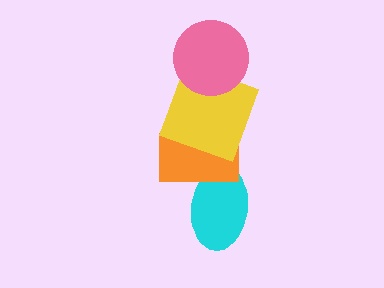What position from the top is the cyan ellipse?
The cyan ellipse is 4th from the top.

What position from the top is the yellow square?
The yellow square is 2nd from the top.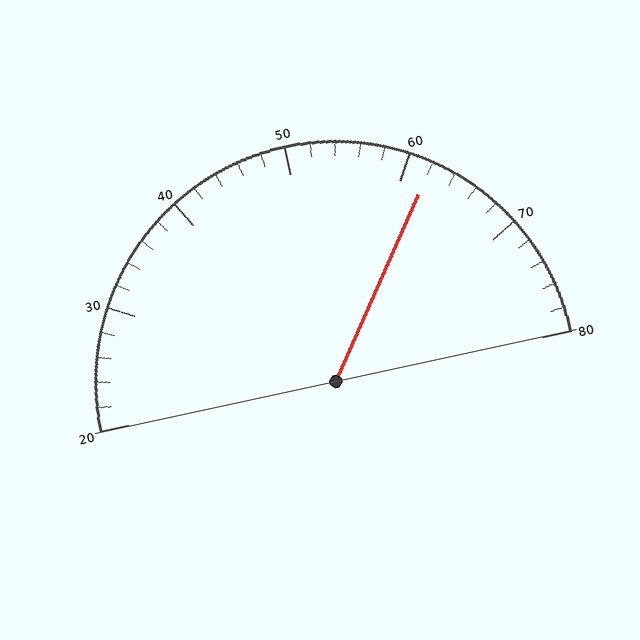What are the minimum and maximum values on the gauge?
The gauge ranges from 20 to 80.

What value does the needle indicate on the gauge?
The needle indicates approximately 62.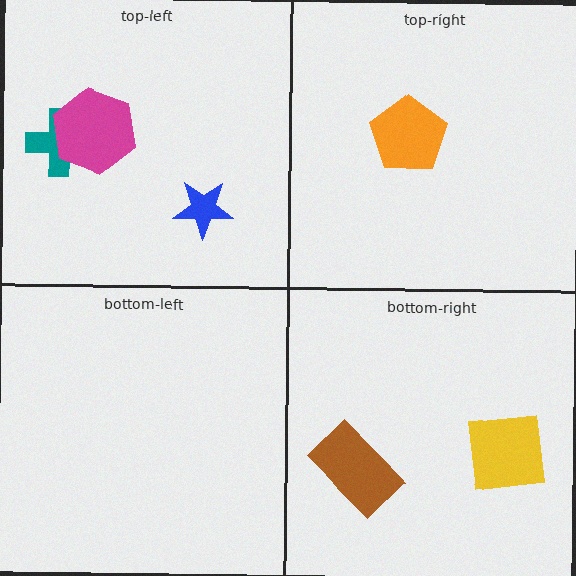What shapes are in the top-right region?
The orange pentagon.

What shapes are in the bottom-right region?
The yellow square, the brown rectangle.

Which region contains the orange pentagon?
The top-right region.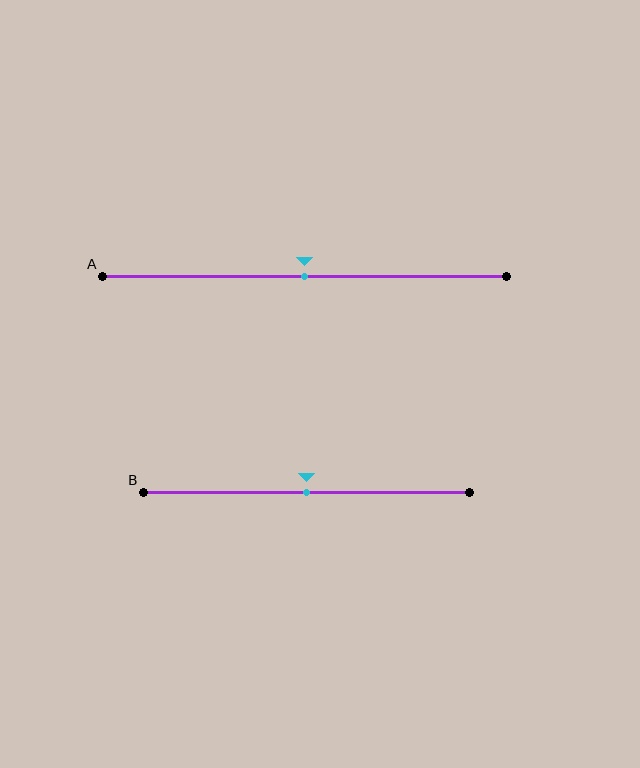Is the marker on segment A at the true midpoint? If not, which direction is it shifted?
Yes, the marker on segment A is at the true midpoint.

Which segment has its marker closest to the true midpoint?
Segment A has its marker closest to the true midpoint.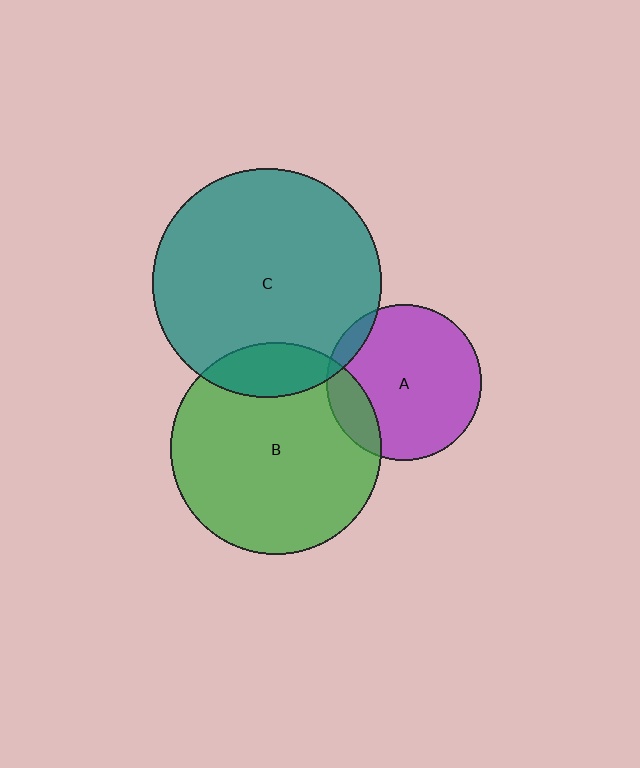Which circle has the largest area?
Circle C (teal).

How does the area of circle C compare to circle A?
Approximately 2.2 times.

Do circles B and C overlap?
Yes.